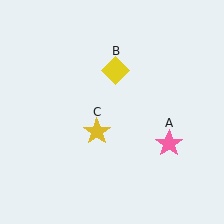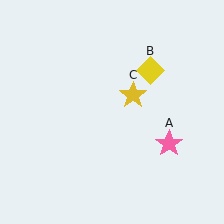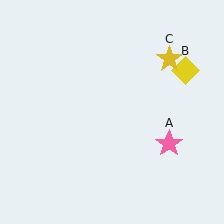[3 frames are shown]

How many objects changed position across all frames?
2 objects changed position: yellow diamond (object B), yellow star (object C).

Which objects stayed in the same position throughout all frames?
Pink star (object A) remained stationary.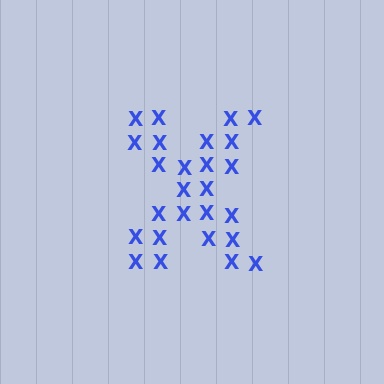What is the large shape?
The large shape is the letter X.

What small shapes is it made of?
It is made of small letter X's.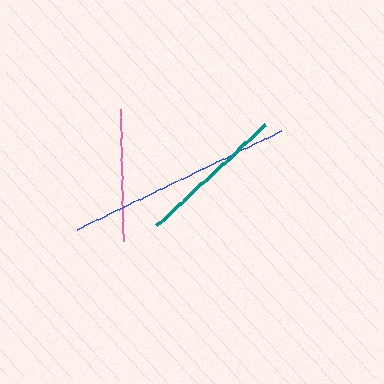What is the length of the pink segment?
The pink segment is approximately 131 pixels long.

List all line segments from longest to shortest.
From longest to shortest: blue, teal, pink.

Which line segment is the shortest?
The pink line is the shortest at approximately 131 pixels.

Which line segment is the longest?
The blue line is the longest at approximately 226 pixels.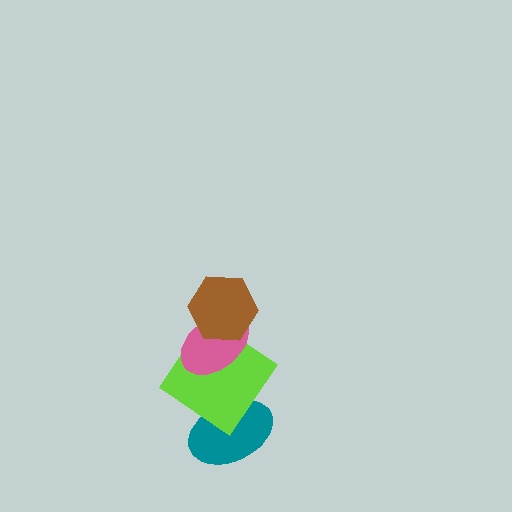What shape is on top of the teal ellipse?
The lime diamond is on top of the teal ellipse.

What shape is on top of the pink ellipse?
The brown hexagon is on top of the pink ellipse.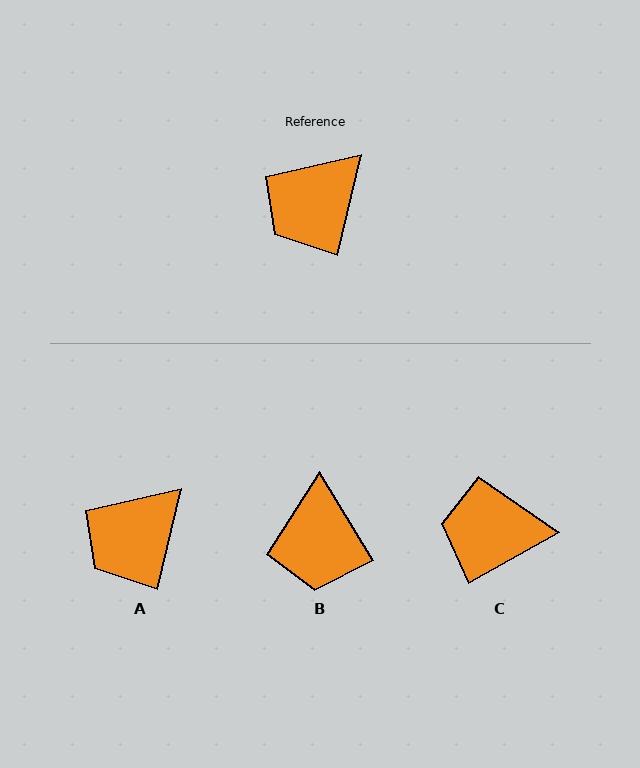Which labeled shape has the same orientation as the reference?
A.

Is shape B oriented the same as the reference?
No, it is off by about 45 degrees.